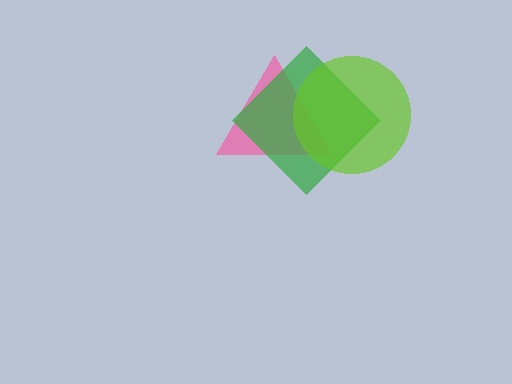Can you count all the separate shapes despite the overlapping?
Yes, there are 3 separate shapes.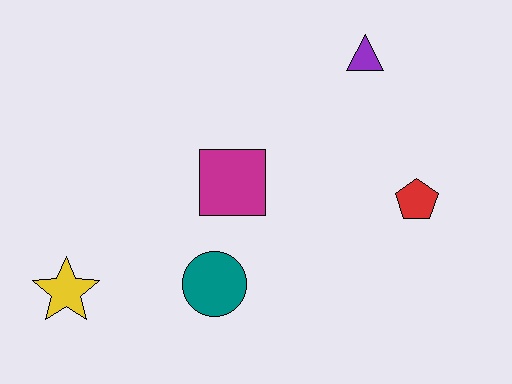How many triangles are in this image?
There is 1 triangle.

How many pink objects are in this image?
There are no pink objects.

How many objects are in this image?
There are 5 objects.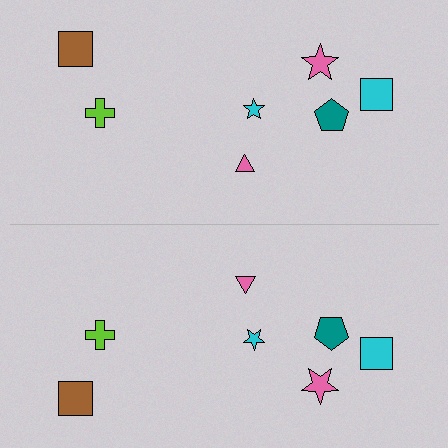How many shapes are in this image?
There are 14 shapes in this image.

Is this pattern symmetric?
Yes, this pattern has bilateral (reflection) symmetry.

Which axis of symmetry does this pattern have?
The pattern has a horizontal axis of symmetry running through the center of the image.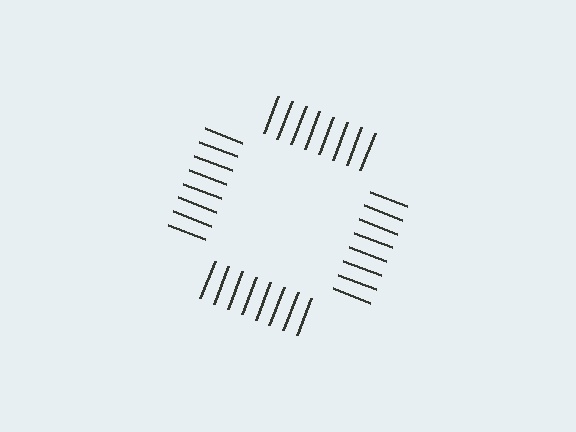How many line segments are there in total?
32 — 8 along each of the 4 edges.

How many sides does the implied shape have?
4 sides — the line-ends trace a square.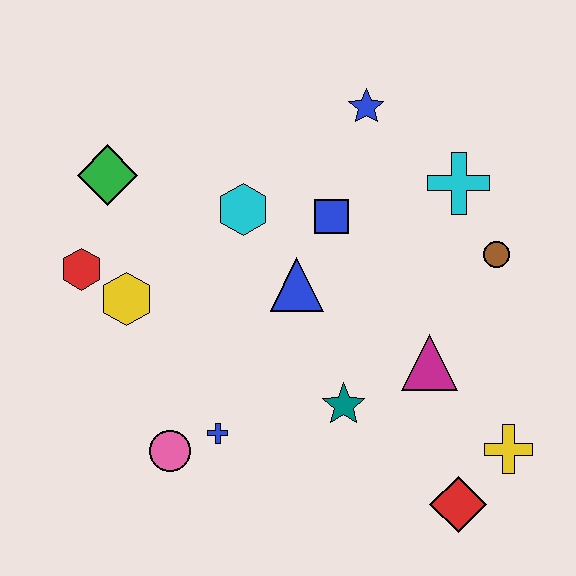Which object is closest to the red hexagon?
The yellow hexagon is closest to the red hexagon.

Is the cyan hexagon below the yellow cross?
No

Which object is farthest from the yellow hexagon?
The yellow cross is farthest from the yellow hexagon.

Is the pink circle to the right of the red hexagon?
Yes